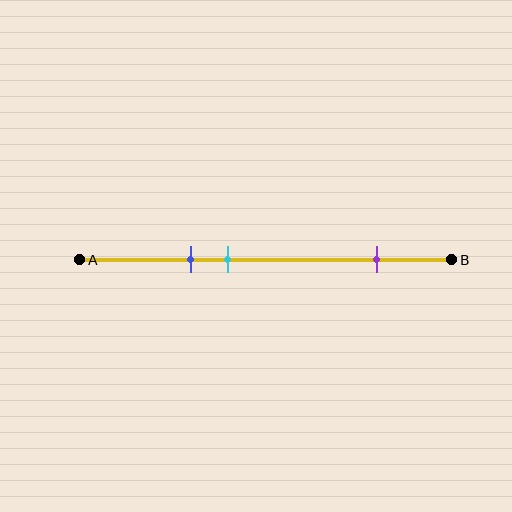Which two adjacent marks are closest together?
The blue and cyan marks are the closest adjacent pair.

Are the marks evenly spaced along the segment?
No, the marks are not evenly spaced.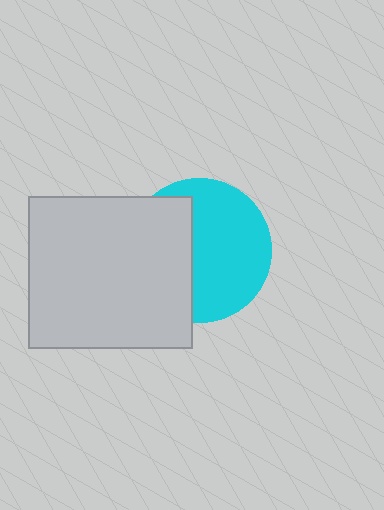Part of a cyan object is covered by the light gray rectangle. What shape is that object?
It is a circle.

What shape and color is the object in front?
The object in front is a light gray rectangle.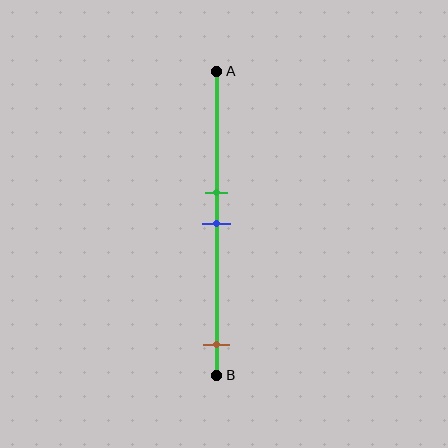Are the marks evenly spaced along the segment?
No, the marks are not evenly spaced.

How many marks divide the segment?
There are 3 marks dividing the segment.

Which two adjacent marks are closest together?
The green and blue marks are the closest adjacent pair.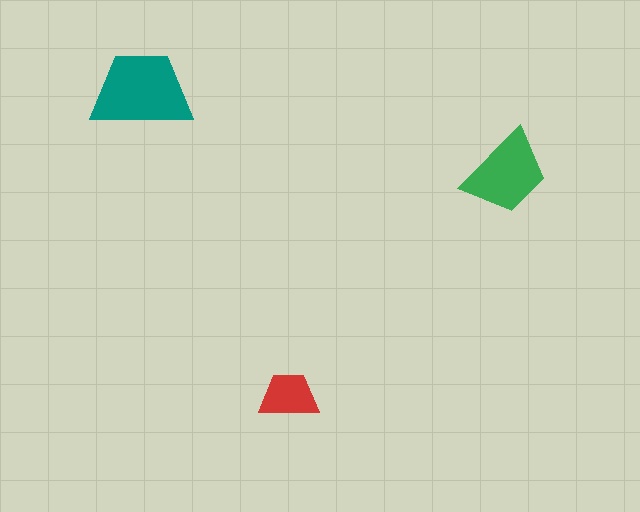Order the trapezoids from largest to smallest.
the teal one, the green one, the red one.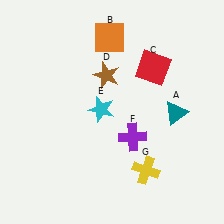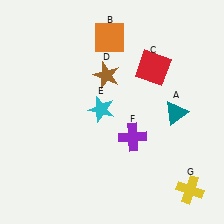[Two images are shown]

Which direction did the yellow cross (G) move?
The yellow cross (G) moved right.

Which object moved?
The yellow cross (G) moved right.